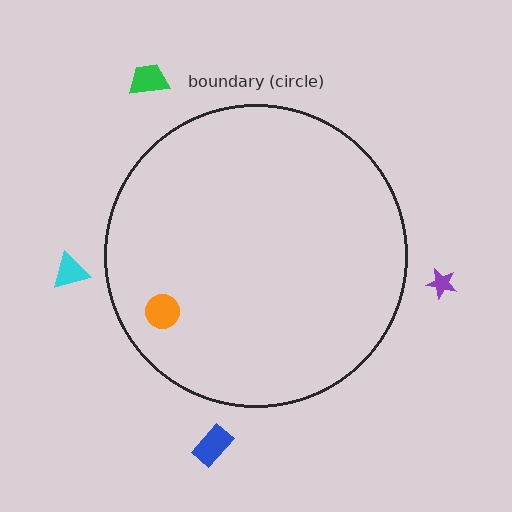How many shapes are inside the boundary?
1 inside, 4 outside.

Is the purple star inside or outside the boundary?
Outside.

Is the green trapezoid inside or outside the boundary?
Outside.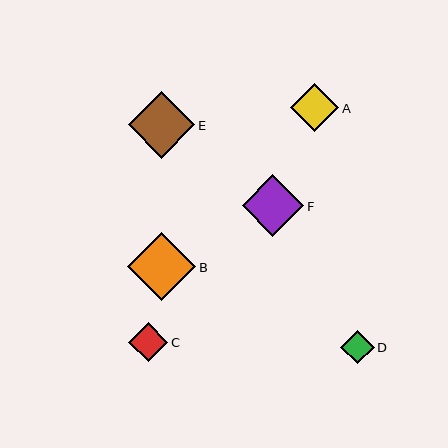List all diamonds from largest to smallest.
From largest to smallest: B, E, F, A, C, D.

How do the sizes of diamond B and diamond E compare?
Diamond B and diamond E are approximately the same size.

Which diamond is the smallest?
Diamond D is the smallest with a size of approximately 33 pixels.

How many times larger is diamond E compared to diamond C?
Diamond E is approximately 1.7 times the size of diamond C.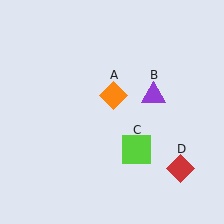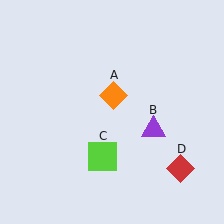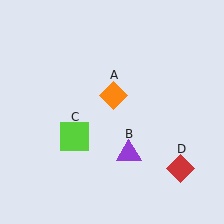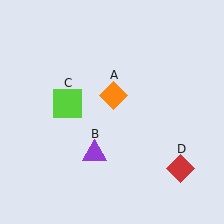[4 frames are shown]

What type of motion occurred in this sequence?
The purple triangle (object B), lime square (object C) rotated clockwise around the center of the scene.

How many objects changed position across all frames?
2 objects changed position: purple triangle (object B), lime square (object C).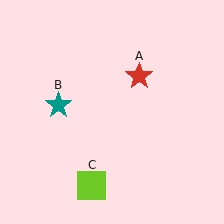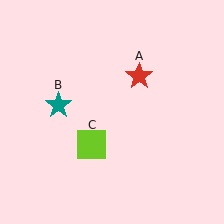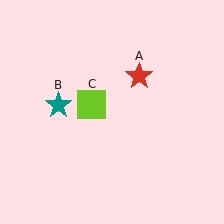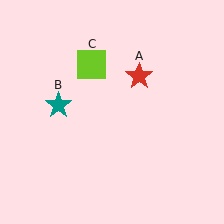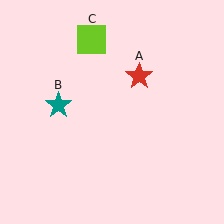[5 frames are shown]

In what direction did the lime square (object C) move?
The lime square (object C) moved up.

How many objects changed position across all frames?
1 object changed position: lime square (object C).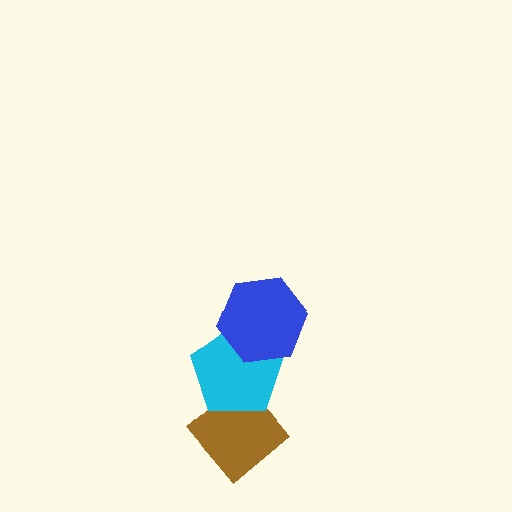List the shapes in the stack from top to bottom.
From top to bottom: the blue hexagon, the cyan pentagon, the brown diamond.